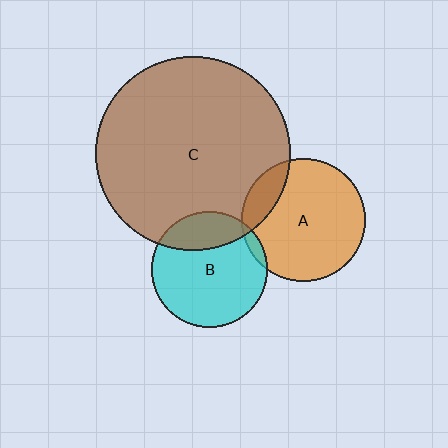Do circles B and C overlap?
Yes.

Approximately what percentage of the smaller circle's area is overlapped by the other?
Approximately 25%.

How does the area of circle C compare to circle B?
Approximately 2.8 times.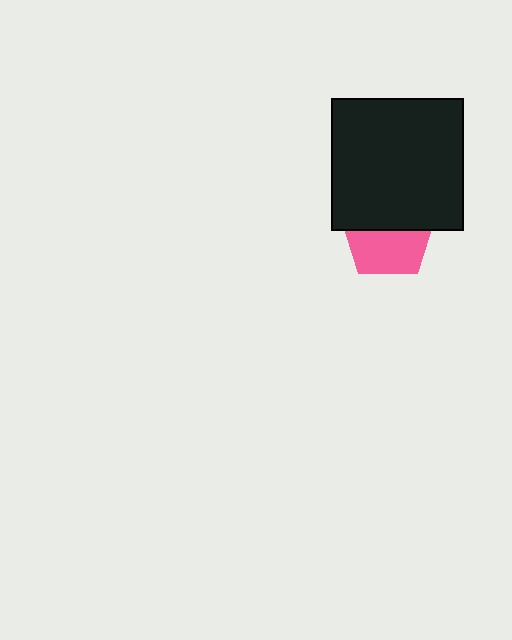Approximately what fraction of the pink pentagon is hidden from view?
Roughly 50% of the pink pentagon is hidden behind the black square.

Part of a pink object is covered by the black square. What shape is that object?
It is a pentagon.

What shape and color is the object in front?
The object in front is a black square.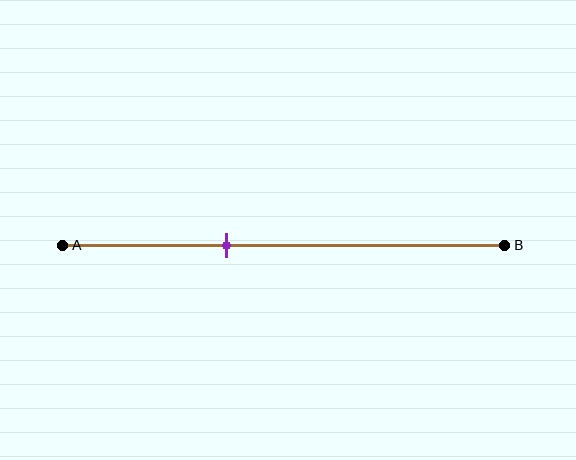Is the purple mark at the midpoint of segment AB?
No, the mark is at about 35% from A, not at the 50% midpoint.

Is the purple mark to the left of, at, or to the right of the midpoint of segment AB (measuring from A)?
The purple mark is to the left of the midpoint of segment AB.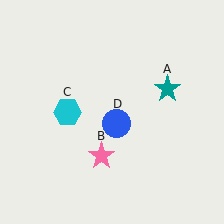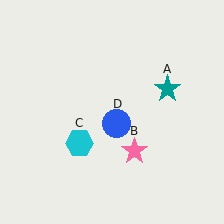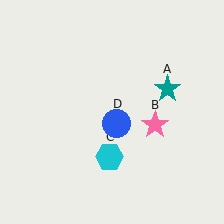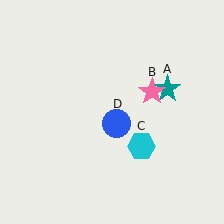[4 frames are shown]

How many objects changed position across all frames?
2 objects changed position: pink star (object B), cyan hexagon (object C).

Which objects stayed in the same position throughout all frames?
Teal star (object A) and blue circle (object D) remained stationary.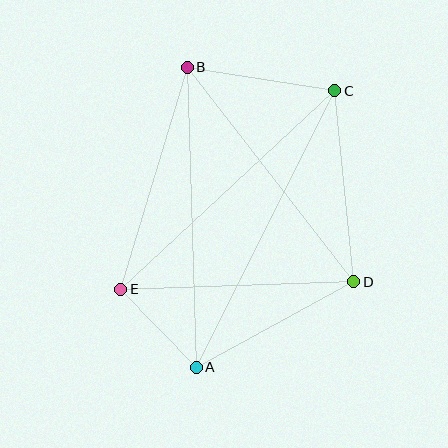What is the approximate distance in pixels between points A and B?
The distance between A and B is approximately 300 pixels.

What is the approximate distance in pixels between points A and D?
The distance between A and D is approximately 179 pixels.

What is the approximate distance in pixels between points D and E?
The distance between D and E is approximately 233 pixels.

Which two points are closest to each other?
Points A and E are closest to each other.